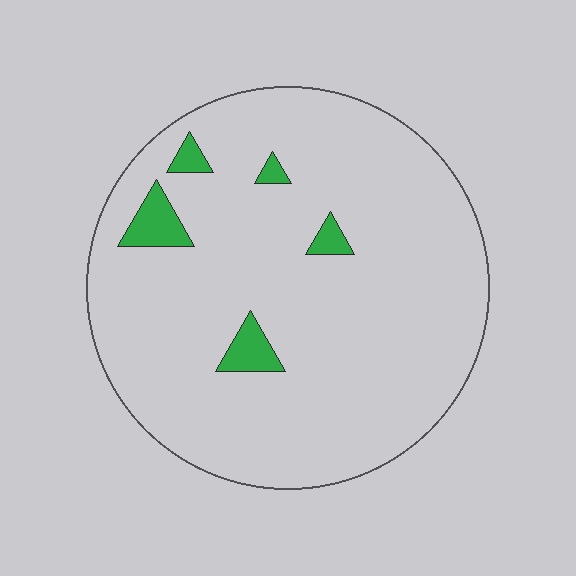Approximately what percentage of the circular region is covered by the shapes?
Approximately 5%.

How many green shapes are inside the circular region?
5.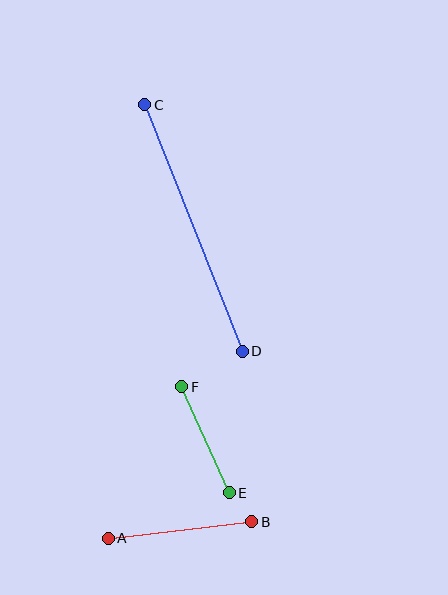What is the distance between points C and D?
The distance is approximately 265 pixels.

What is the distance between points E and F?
The distance is approximately 116 pixels.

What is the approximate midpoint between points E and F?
The midpoint is at approximately (205, 440) pixels.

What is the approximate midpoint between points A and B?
The midpoint is at approximately (180, 530) pixels.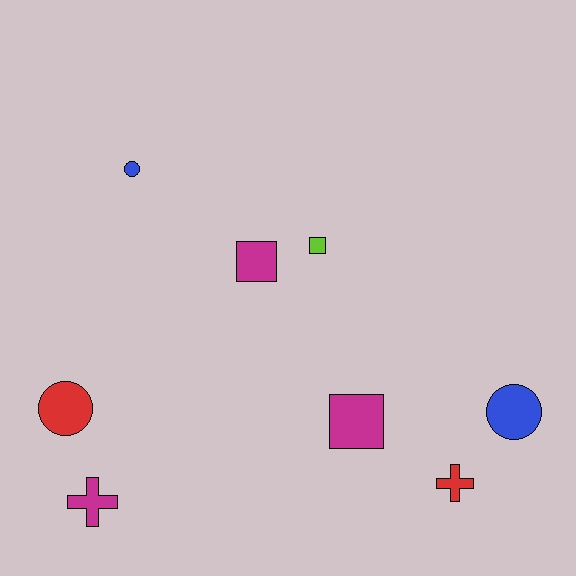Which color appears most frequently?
Magenta, with 3 objects.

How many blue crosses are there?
There are no blue crosses.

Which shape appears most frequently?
Square, with 3 objects.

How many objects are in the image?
There are 8 objects.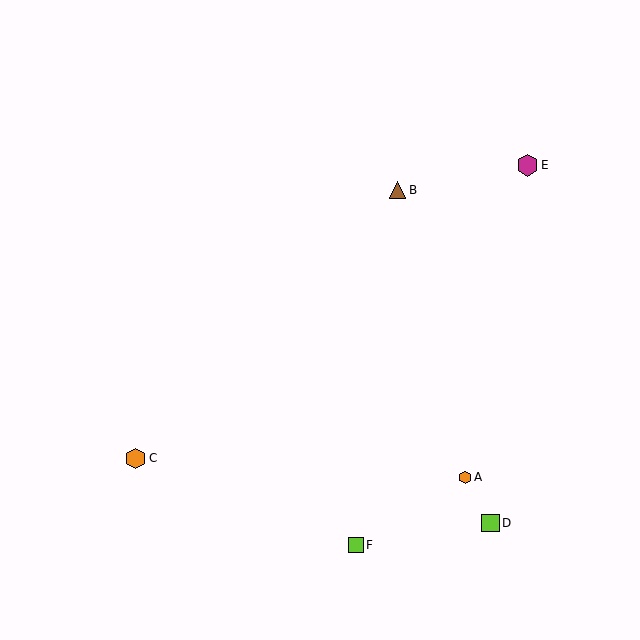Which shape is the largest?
The magenta hexagon (labeled E) is the largest.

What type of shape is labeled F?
Shape F is a lime square.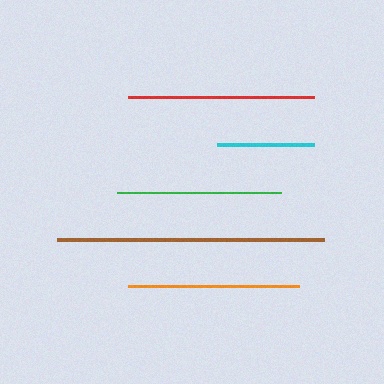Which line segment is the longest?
The brown line is the longest at approximately 267 pixels.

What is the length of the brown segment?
The brown segment is approximately 267 pixels long.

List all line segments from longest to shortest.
From longest to shortest: brown, red, orange, green, cyan.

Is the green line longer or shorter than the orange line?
The orange line is longer than the green line.